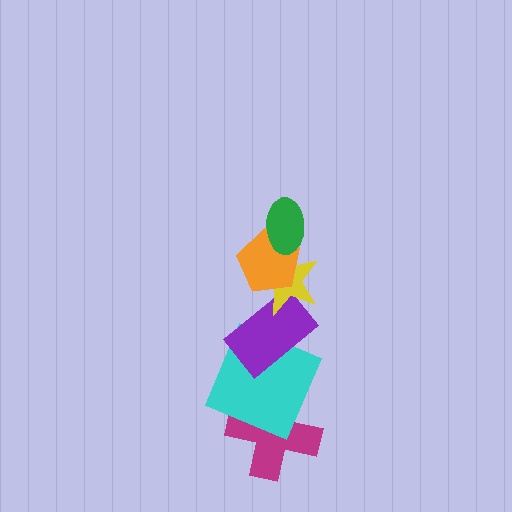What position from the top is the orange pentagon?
The orange pentagon is 2nd from the top.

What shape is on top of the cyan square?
The purple rectangle is on top of the cyan square.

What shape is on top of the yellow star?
The orange pentagon is on top of the yellow star.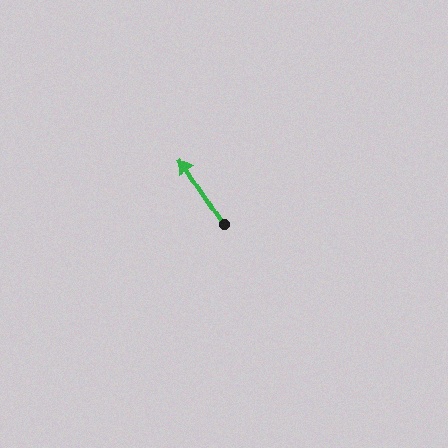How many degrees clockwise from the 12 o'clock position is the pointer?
Approximately 327 degrees.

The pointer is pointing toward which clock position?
Roughly 11 o'clock.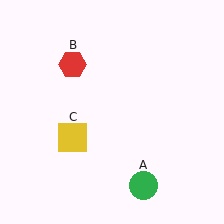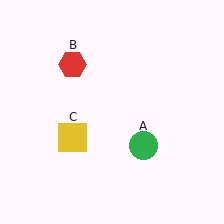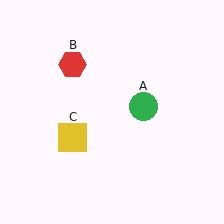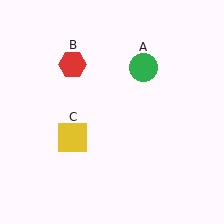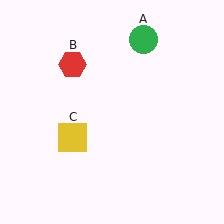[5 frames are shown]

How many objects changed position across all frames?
1 object changed position: green circle (object A).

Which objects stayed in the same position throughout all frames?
Red hexagon (object B) and yellow square (object C) remained stationary.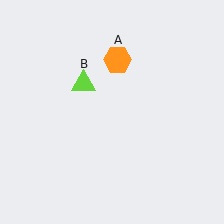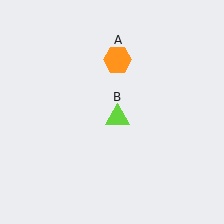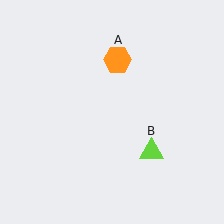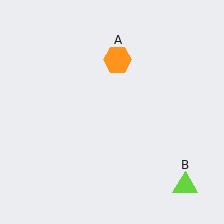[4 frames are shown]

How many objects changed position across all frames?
1 object changed position: lime triangle (object B).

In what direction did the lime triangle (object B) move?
The lime triangle (object B) moved down and to the right.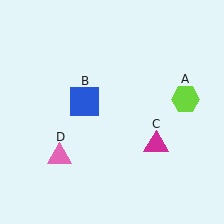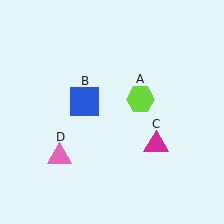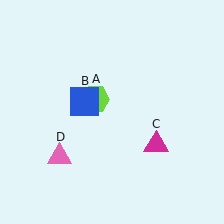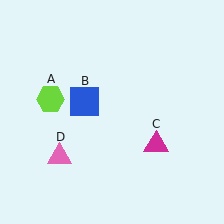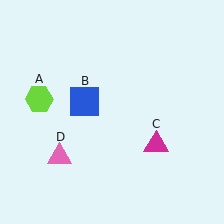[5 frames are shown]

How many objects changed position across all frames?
1 object changed position: lime hexagon (object A).